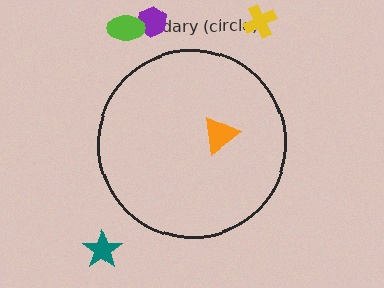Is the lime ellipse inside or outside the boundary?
Outside.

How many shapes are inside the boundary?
1 inside, 4 outside.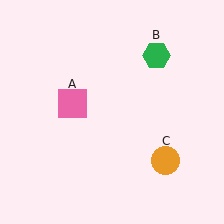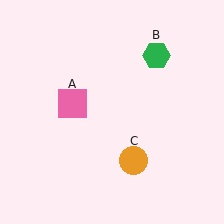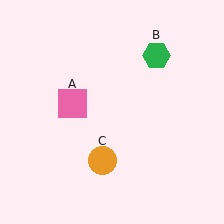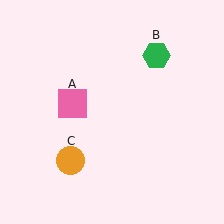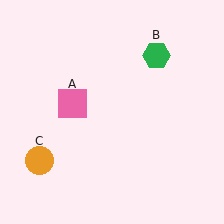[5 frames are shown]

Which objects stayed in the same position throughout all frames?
Pink square (object A) and green hexagon (object B) remained stationary.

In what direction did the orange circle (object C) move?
The orange circle (object C) moved left.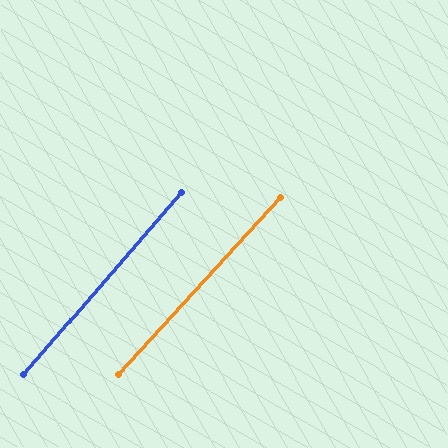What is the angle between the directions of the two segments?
Approximately 2 degrees.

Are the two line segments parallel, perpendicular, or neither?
Parallel — their directions differ by only 1.8°.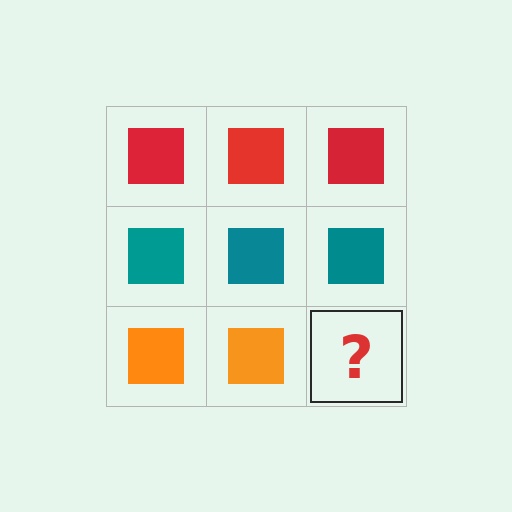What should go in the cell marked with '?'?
The missing cell should contain an orange square.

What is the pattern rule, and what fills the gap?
The rule is that each row has a consistent color. The gap should be filled with an orange square.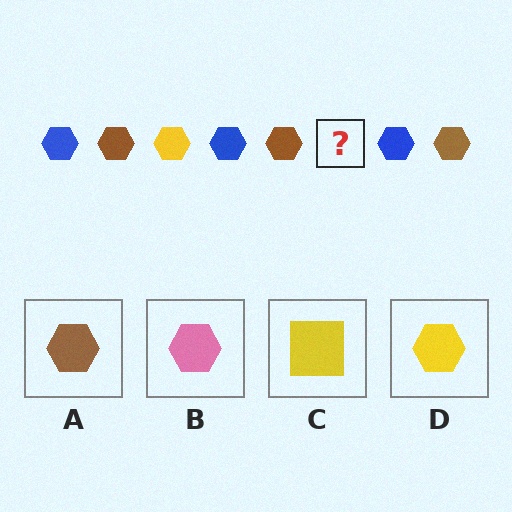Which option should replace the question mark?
Option D.